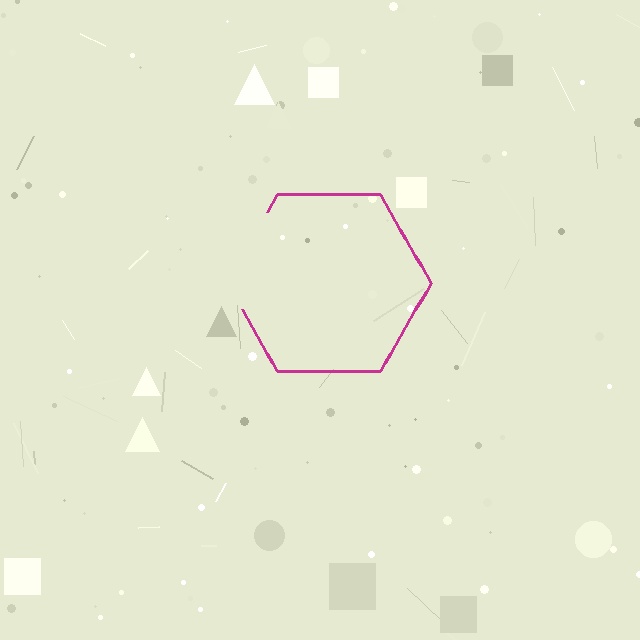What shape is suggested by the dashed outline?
The dashed outline suggests a hexagon.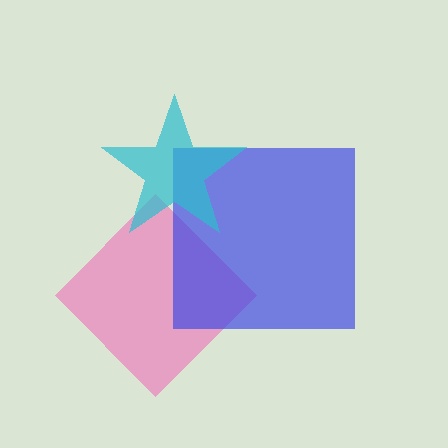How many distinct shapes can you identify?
There are 3 distinct shapes: a pink diamond, a blue square, a cyan star.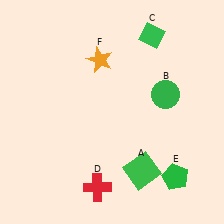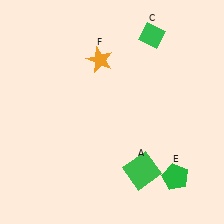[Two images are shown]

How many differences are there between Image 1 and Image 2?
There are 2 differences between the two images.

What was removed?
The red cross (D), the green circle (B) were removed in Image 2.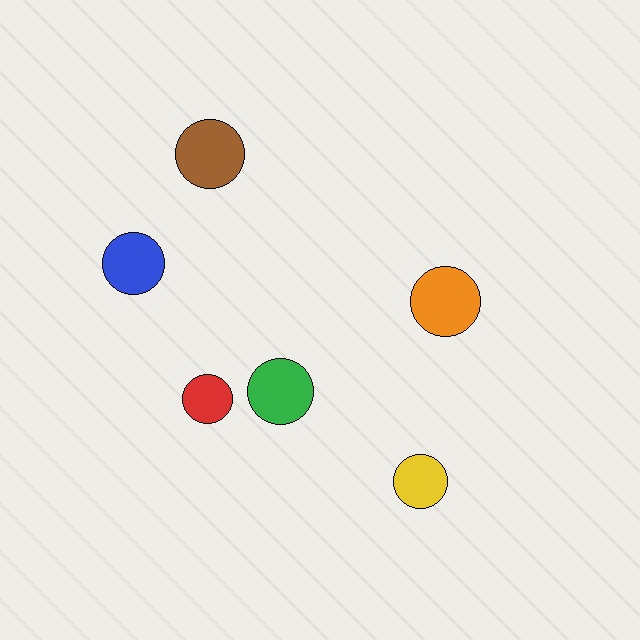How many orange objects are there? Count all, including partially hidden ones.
There is 1 orange object.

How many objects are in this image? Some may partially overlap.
There are 6 objects.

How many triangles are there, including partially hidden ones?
There are no triangles.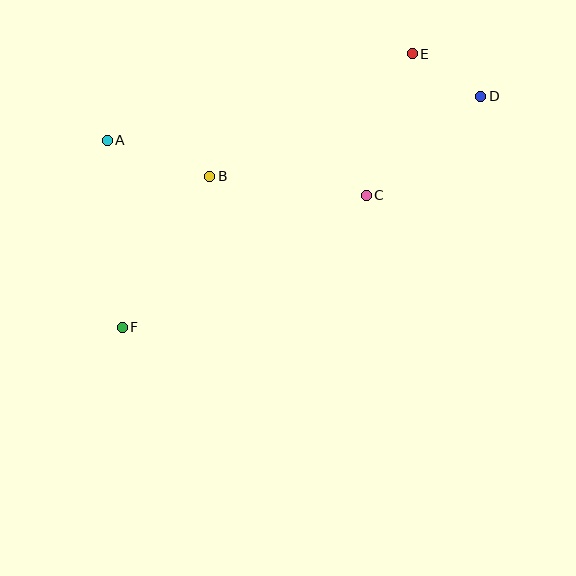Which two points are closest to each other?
Points D and E are closest to each other.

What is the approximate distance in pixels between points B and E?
The distance between B and E is approximately 237 pixels.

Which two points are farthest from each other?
Points D and F are farthest from each other.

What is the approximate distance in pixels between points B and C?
The distance between B and C is approximately 157 pixels.